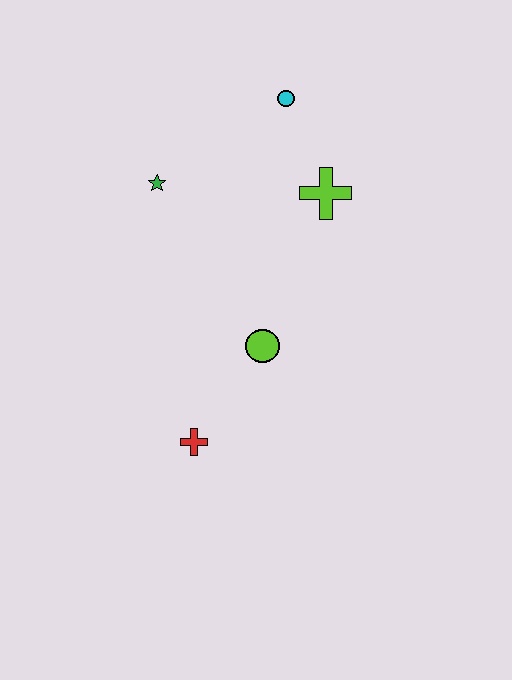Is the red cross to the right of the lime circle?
No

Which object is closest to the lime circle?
The red cross is closest to the lime circle.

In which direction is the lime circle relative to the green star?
The lime circle is below the green star.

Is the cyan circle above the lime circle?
Yes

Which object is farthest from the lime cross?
The red cross is farthest from the lime cross.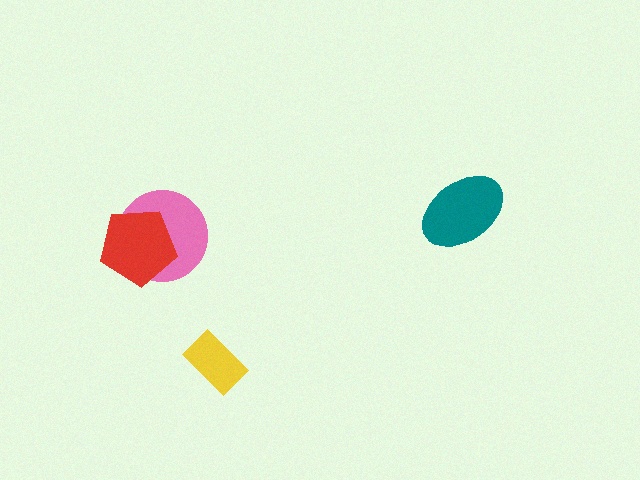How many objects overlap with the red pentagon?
1 object overlaps with the red pentagon.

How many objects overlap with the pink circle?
1 object overlaps with the pink circle.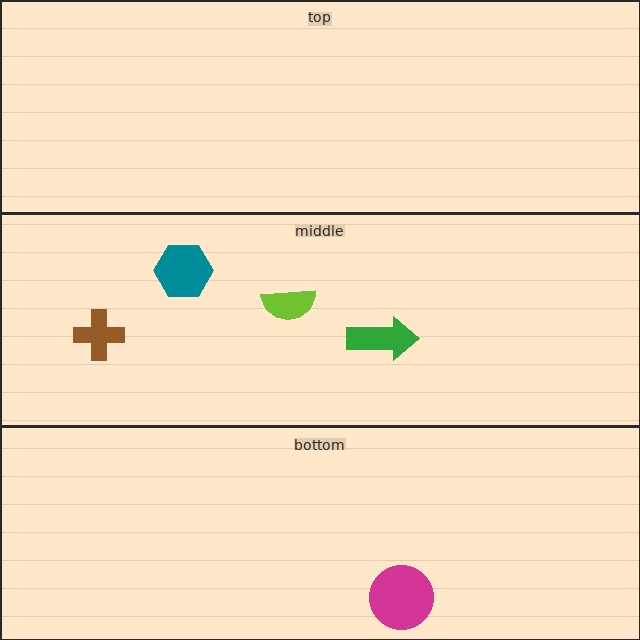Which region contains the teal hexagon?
The middle region.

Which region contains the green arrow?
The middle region.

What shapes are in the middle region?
The brown cross, the teal hexagon, the lime semicircle, the green arrow.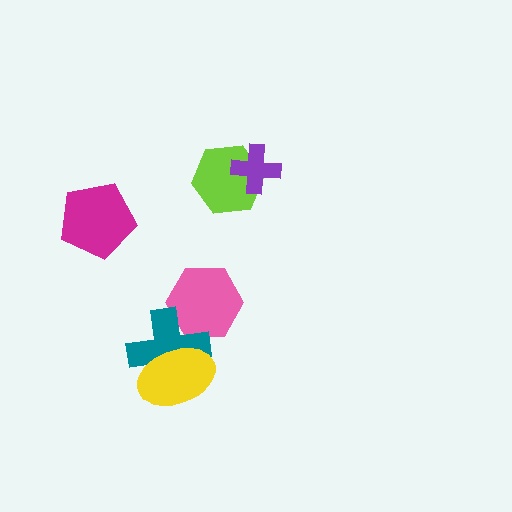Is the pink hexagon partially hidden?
Yes, it is partially covered by another shape.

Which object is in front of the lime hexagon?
The purple cross is in front of the lime hexagon.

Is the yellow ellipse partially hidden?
No, no other shape covers it.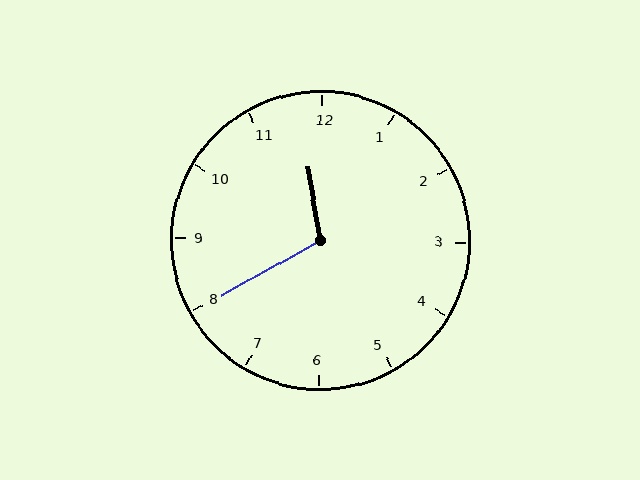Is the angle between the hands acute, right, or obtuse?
It is obtuse.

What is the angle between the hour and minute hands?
Approximately 110 degrees.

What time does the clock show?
11:40.